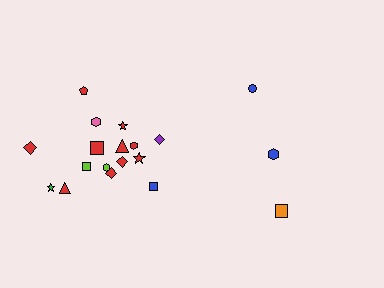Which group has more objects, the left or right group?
The left group.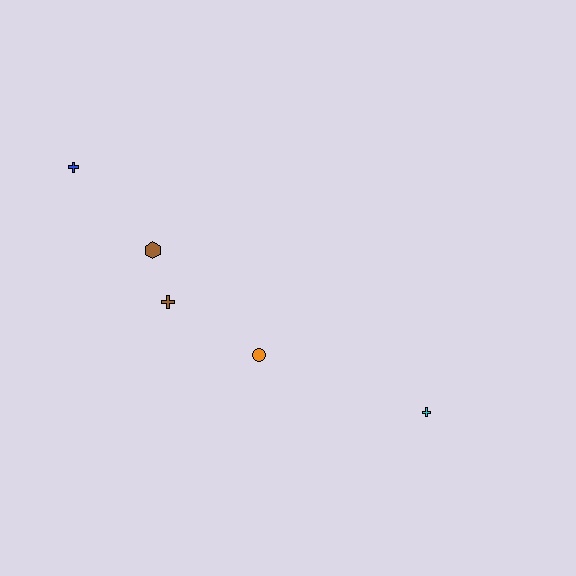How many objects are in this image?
There are 5 objects.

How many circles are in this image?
There is 1 circle.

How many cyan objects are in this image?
There is 1 cyan object.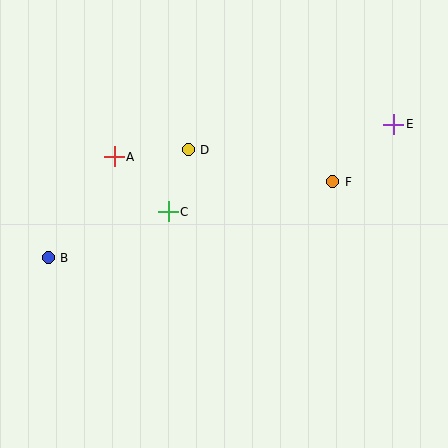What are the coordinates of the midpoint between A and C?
The midpoint between A and C is at (141, 184).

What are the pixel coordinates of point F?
Point F is at (333, 182).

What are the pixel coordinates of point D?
Point D is at (188, 150).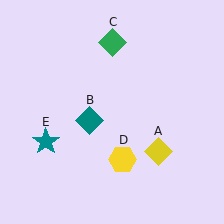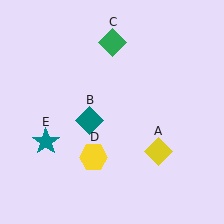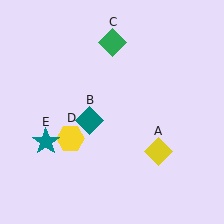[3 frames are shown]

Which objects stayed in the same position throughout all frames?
Yellow diamond (object A) and teal diamond (object B) and green diamond (object C) and teal star (object E) remained stationary.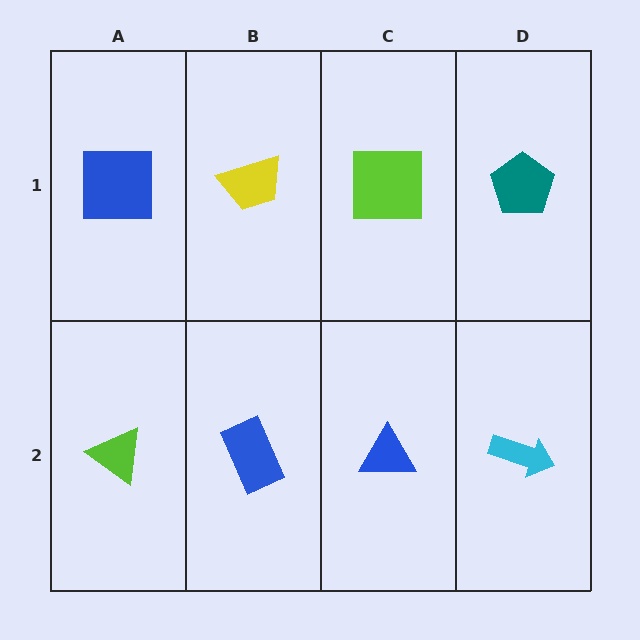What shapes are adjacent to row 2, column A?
A blue square (row 1, column A), a blue rectangle (row 2, column B).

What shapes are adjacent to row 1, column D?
A cyan arrow (row 2, column D), a lime square (row 1, column C).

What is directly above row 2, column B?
A yellow trapezoid.